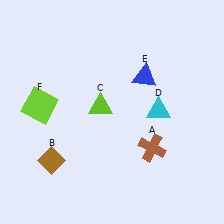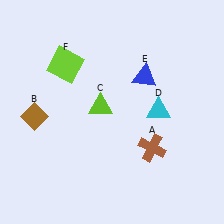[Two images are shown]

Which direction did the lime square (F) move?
The lime square (F) moved up.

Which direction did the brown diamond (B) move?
The brown diamond (B) moved up.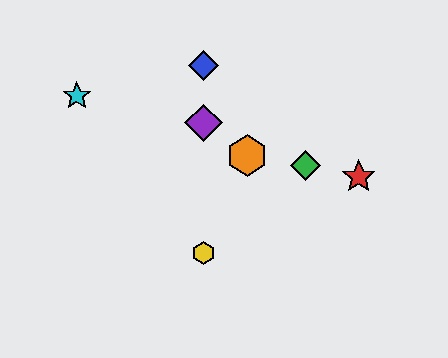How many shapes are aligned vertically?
3 shapes (the blue diamond, the yellow hexagon, the purple diamond) are aligned vertically.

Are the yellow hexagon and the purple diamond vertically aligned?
Yes, both are at x≈204.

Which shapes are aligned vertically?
The blue diamond, the yellow hexagon, the purple diamond are aligned vertically.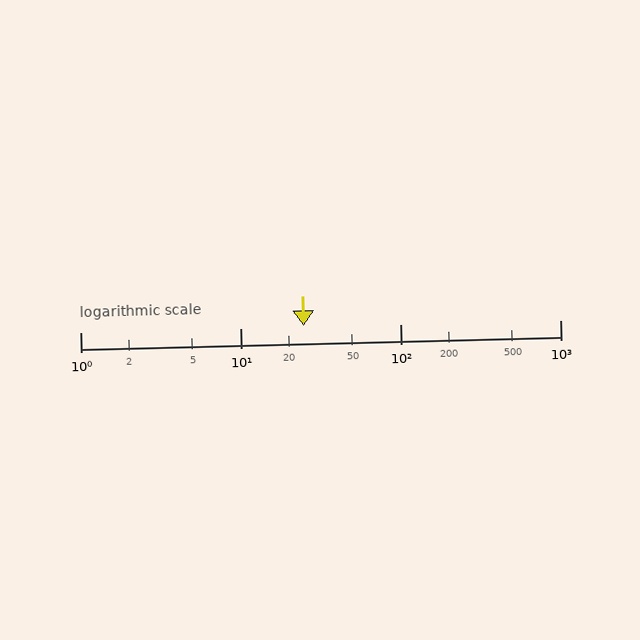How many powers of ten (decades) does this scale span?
The scale spans 3 decades, from 1 to 1000.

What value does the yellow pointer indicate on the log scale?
The pointer indicates approximately 25.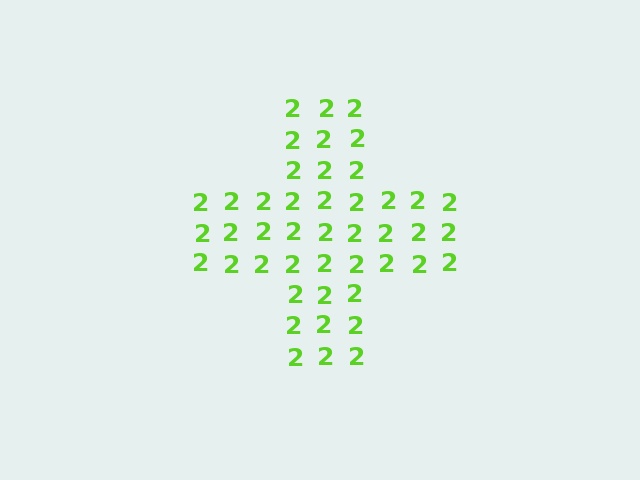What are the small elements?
The small elements are digit 2's.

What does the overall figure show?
The overall figure shows a cross.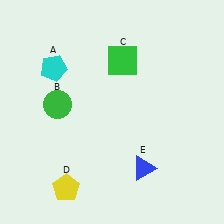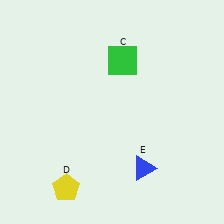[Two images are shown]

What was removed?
The green circle (B), the cyan pentagon (A) were removed in Image 2.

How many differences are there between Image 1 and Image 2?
There are 2 differences between the two images.